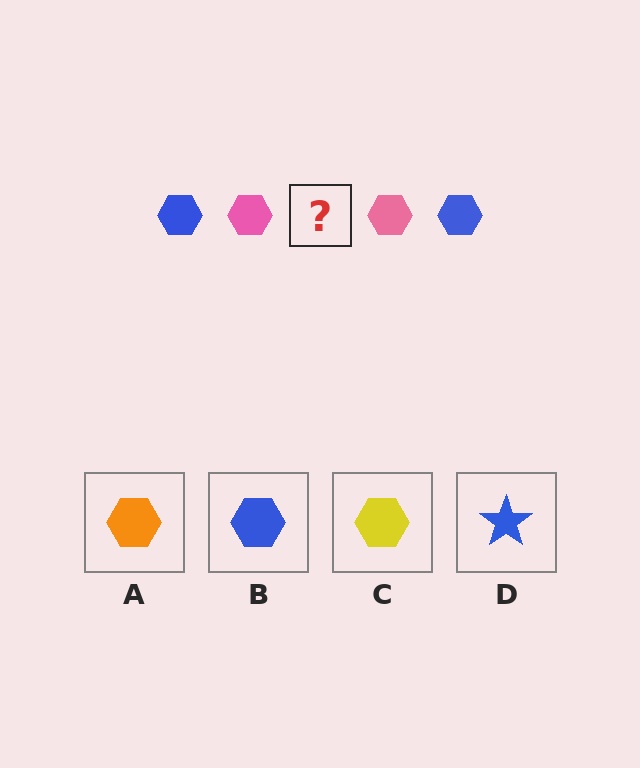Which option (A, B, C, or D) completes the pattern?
B.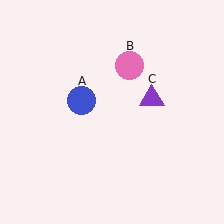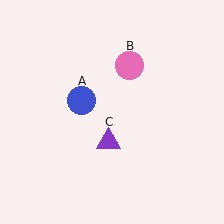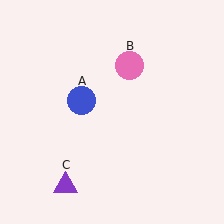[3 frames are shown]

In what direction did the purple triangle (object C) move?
The purple triangle (object C) moved down and to the left.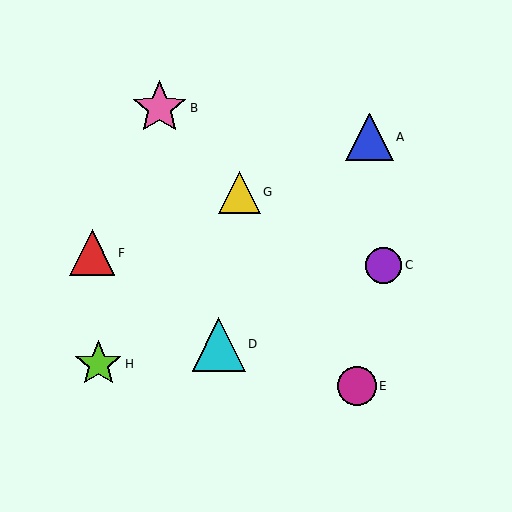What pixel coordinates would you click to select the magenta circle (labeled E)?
Click at (357, 386) to select the magenta circle E.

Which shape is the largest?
The pink star (labeled B) is the largest.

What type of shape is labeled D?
Shape D is a cyan triangle.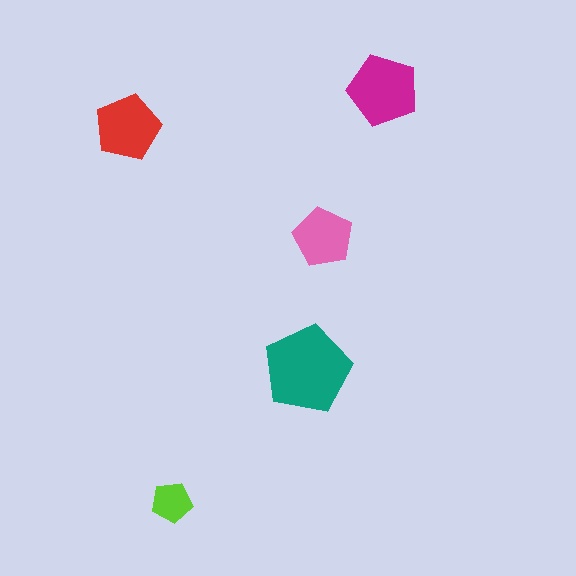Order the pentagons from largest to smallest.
the teal one, the magenta one, the red one, the pink one, the lime one.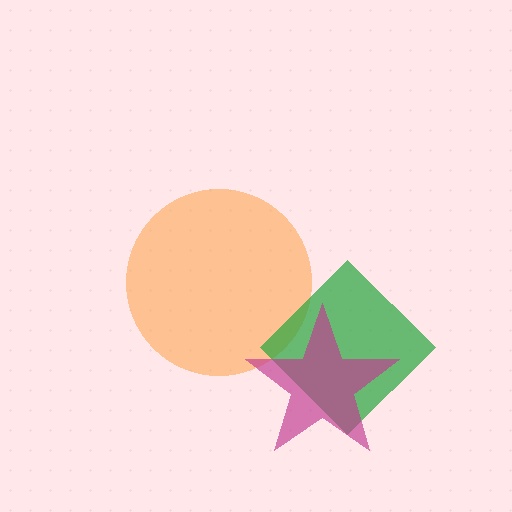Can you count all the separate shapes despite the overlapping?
Yes, there are 3 separate shapes.